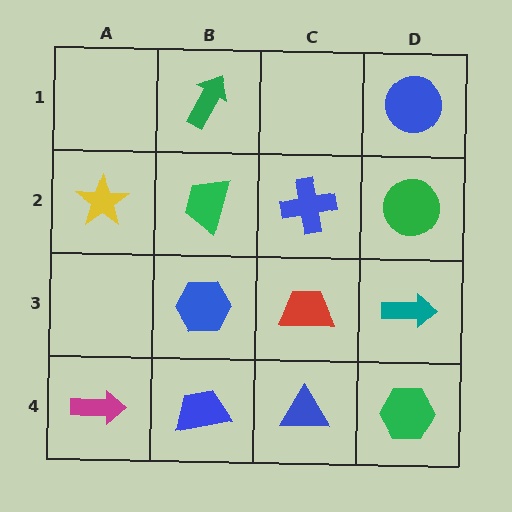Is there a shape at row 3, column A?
No, that cell is empty.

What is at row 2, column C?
A blue cross.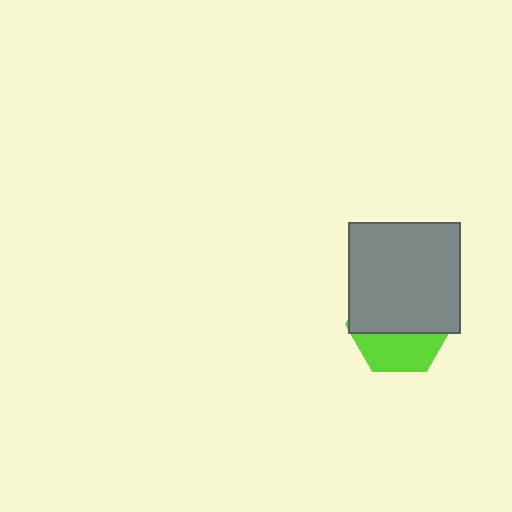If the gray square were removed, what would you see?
You would see the complete lime hexagon.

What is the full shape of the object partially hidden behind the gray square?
The partially hidden object is a lime hexagon.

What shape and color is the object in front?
The object in front is a gray square.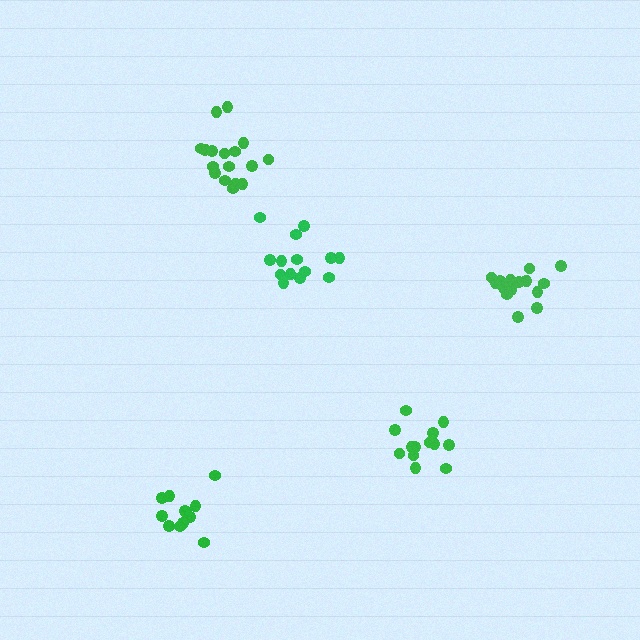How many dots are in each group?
Group 1: 13 dots, Group 2: 13 dots, Group 3: 18 dots, Group 4: 14 dots, Group 5: 18 dots (76 total).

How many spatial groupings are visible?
There are 5 spatial groupings.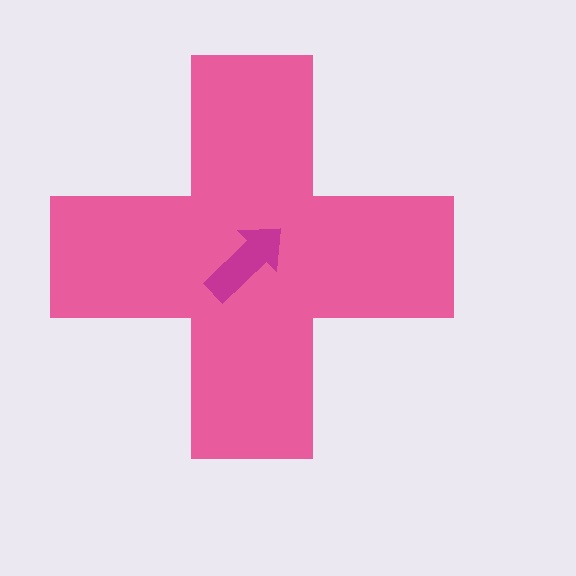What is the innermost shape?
The magenta arrow.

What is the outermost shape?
The pink cross.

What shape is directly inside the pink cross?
The magenta arrow.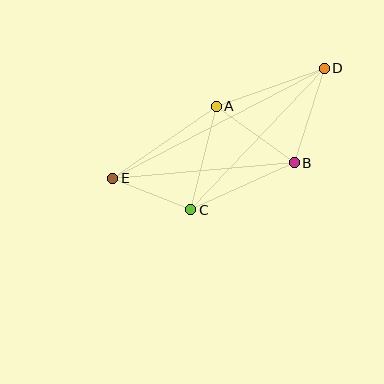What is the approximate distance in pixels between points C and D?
The distance between C and D is approximately 194 pixels.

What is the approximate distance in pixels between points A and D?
The distance between A and D is approximately 114 pixels.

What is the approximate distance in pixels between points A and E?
The distance between A and E is approximately 126 pixels.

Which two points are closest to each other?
Points C and E are closest to each other.